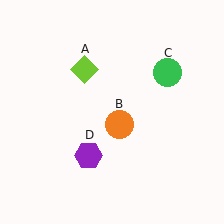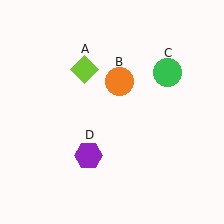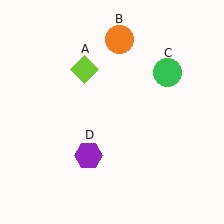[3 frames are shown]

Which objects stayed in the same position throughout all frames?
Lime diamond (object A) and green circle (object C) and purple hexagon (object D) remained stationary.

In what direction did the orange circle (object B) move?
The orange circle (object B) moved up.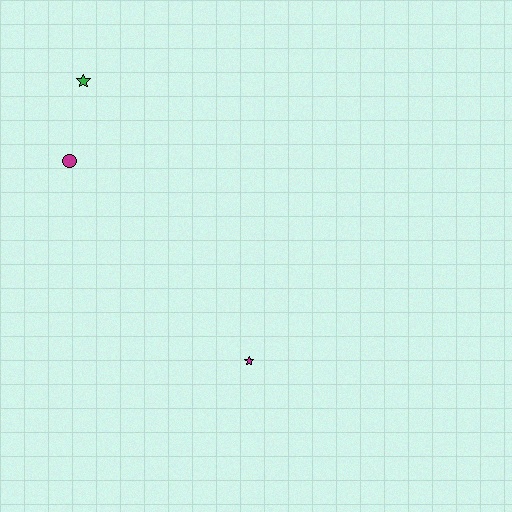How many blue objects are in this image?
There are no blue objects.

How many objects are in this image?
There are 3 objects.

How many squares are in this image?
There are no squares.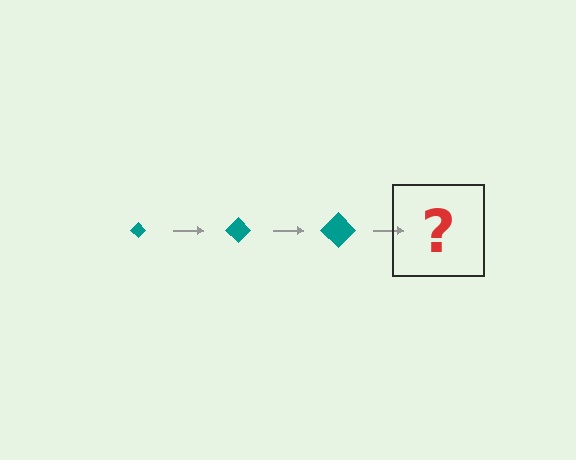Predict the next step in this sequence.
The next step is a teal diamond, larger than the previous one.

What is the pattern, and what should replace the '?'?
The pattern is that the diamond gets progressively larger each step. The '?' should be a teal diamond, larger than the previous one.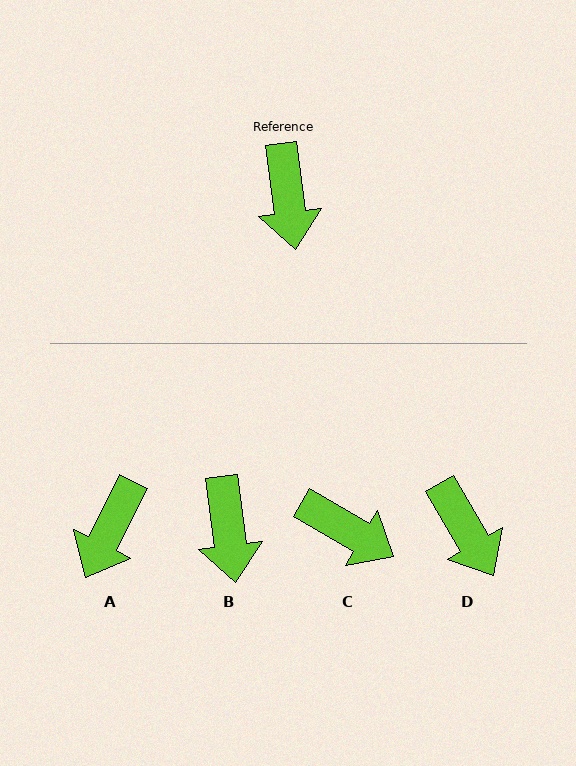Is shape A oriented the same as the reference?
No, it is off by about 34 degrees.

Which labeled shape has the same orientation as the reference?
B.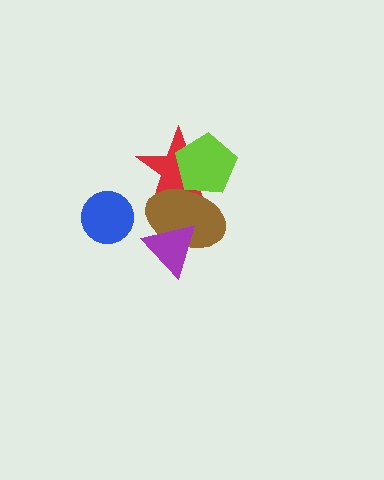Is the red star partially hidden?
Yes, it is partially covered by another shape.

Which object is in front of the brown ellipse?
The purple triangle is in front of the brown ellipse.